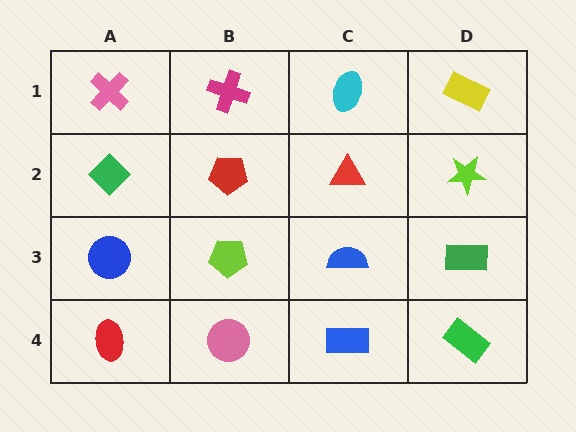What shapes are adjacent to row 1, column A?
A green diamond (row 2, column A), a magenta cross (row 1, column B).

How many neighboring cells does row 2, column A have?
3.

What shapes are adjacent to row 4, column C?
A blue semicircle (row 3, column C), a pink circle (row 4, column B), a green rectangle (row 4, column D).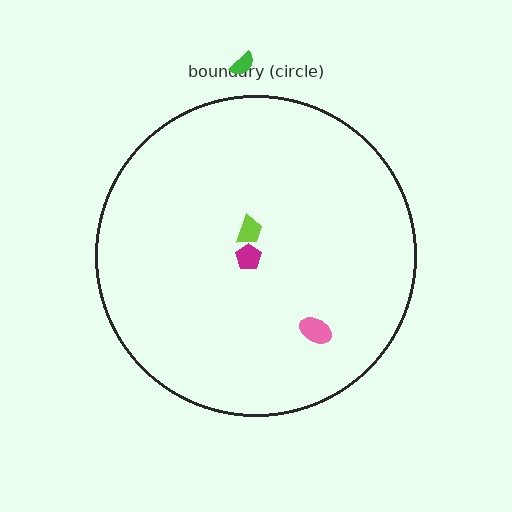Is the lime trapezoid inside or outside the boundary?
Inside.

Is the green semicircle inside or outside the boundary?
Outside.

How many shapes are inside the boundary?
3 inside, 1 outside.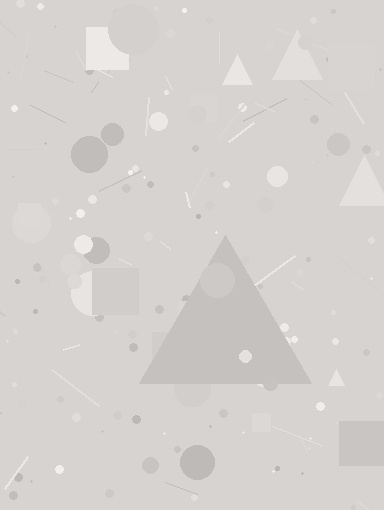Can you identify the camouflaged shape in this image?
The camouflaged shape is a triangle.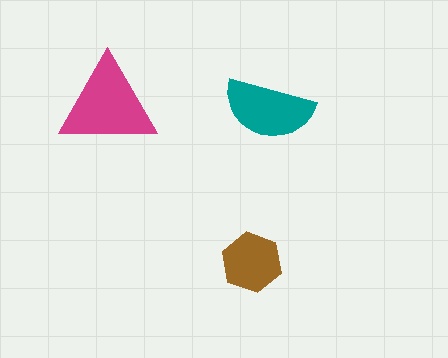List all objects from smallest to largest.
The brown hexagon, the teal semicircle, the magenta triangle.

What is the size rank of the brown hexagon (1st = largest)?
3rd.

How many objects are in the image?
There are 3 objects in the image.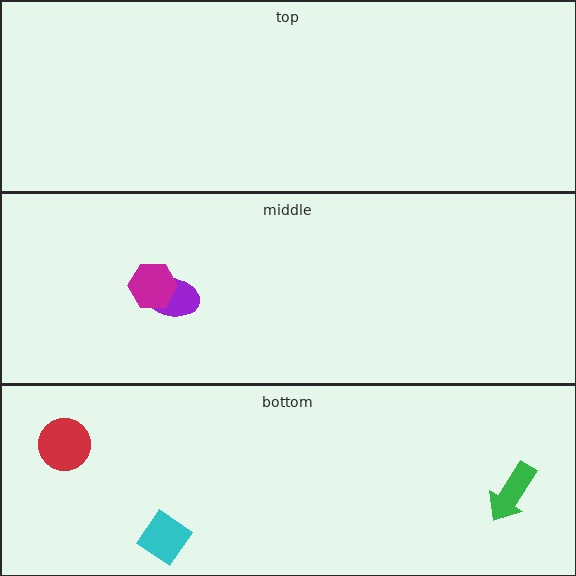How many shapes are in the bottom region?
3.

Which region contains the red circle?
The bottom region.